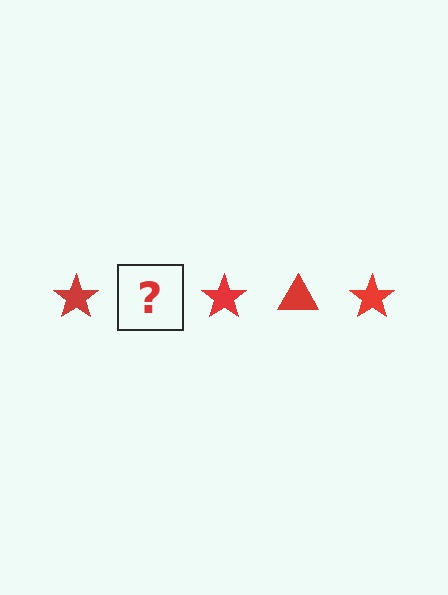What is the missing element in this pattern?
The missing element is a red triangle.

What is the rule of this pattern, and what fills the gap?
The rule is that the pattern cycles through star, triangle shapes in red. The gap should be filled with a red triangle.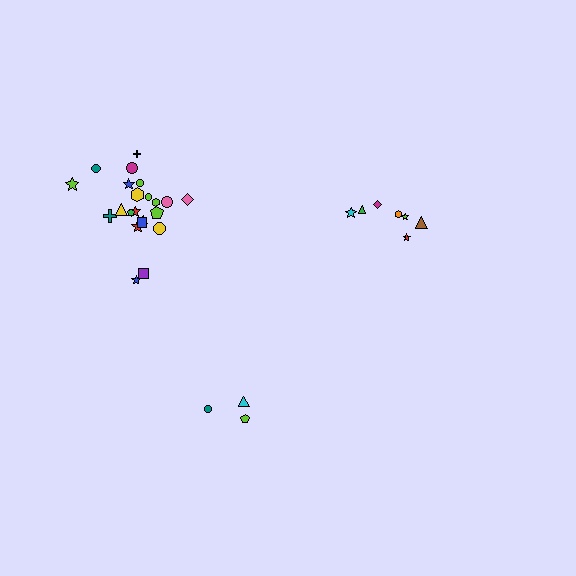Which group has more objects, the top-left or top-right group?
The top-left group.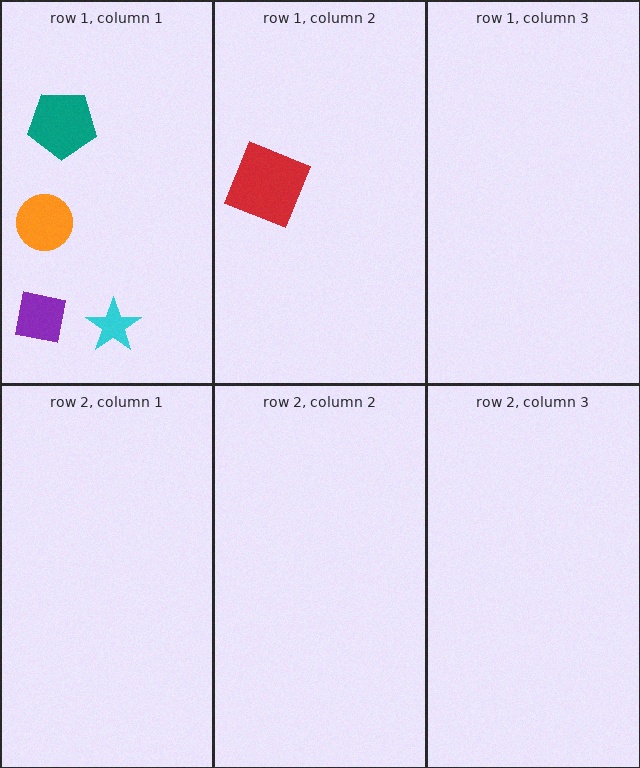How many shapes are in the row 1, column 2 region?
1.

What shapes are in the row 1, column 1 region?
The purple square, the orange circle, the cyan star, the teal pentagon.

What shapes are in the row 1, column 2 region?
The red square.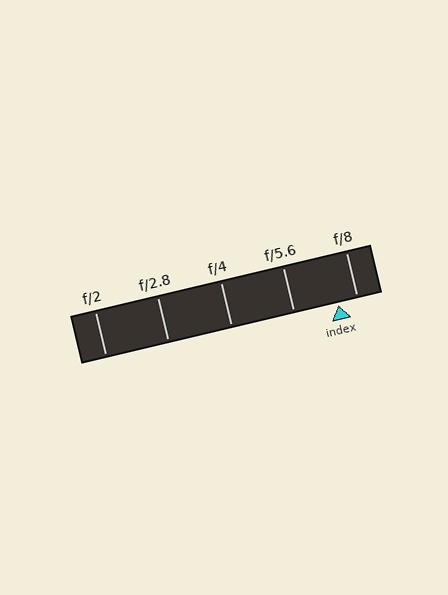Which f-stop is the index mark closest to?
The index mark is closest to f/8.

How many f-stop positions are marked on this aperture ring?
There are 5 f-stop positions marked.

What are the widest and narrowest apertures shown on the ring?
The widest aperture shown is f/2 and the narrowest is f/8.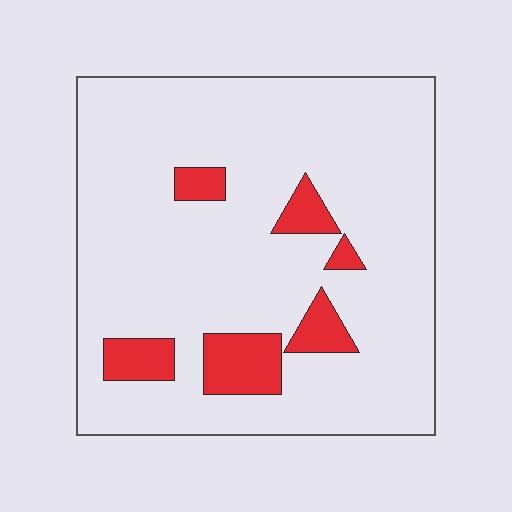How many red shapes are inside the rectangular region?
6.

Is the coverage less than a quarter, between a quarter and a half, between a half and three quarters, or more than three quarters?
Less than a quarter.